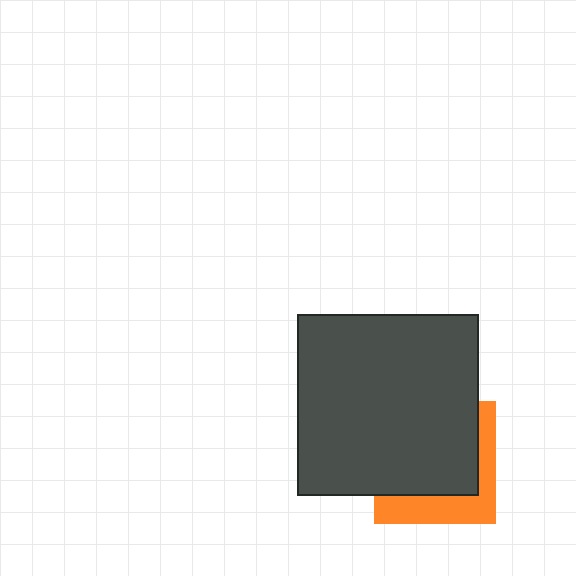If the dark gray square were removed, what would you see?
You would see the complete orange square.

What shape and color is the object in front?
The object in front is a dark gray square.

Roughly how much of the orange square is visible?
A small part of it is visible (roughly 33%).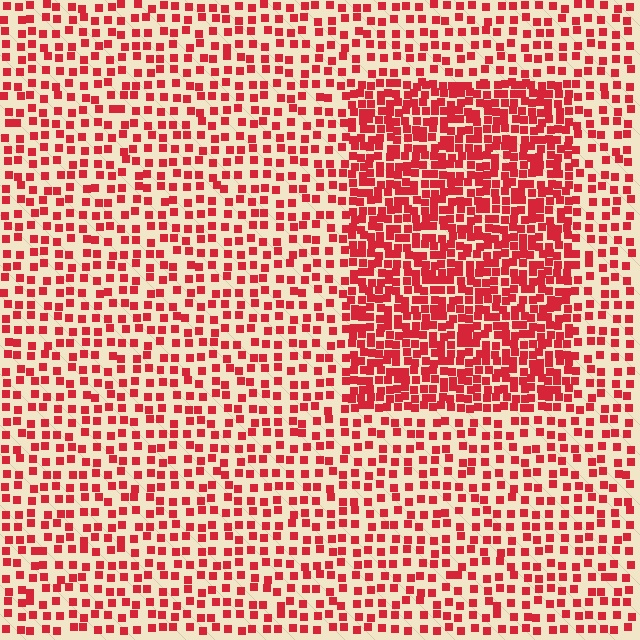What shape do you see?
I see a rectangle.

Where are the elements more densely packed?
The elements are more densely packed inside the rectangle boundary.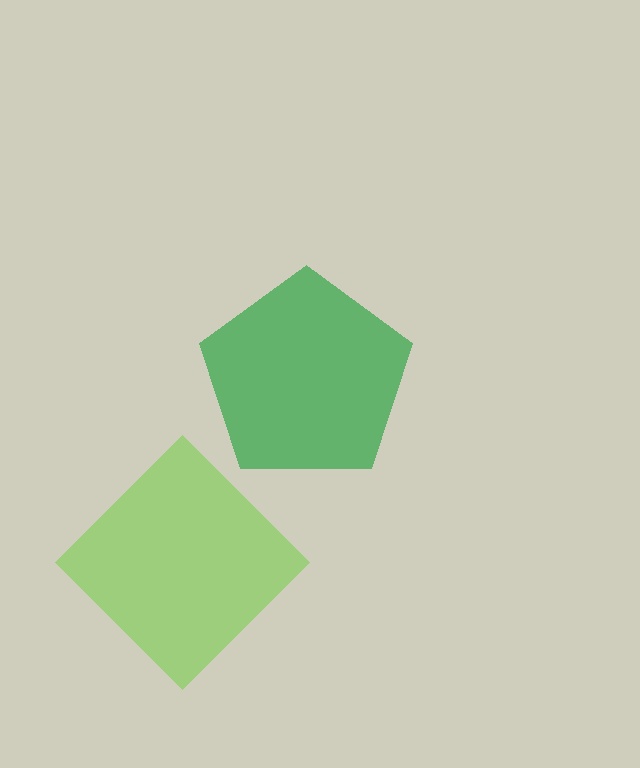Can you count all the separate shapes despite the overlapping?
Yes, there are 2 separate shapes.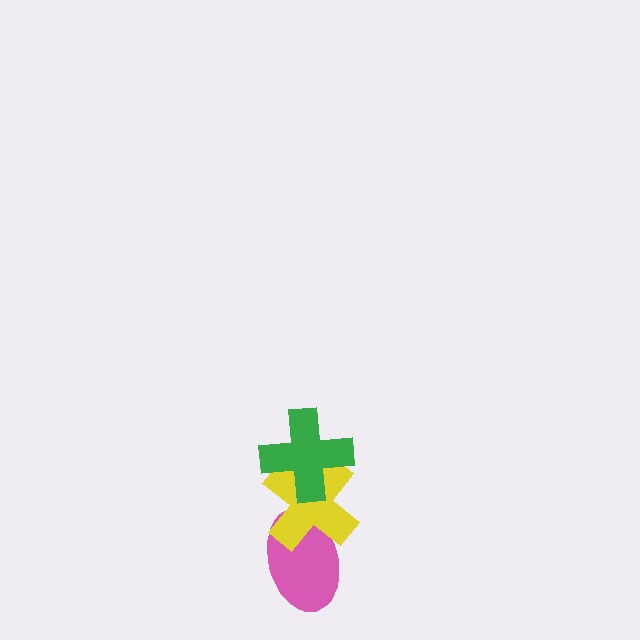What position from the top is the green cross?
The green cross is 1st from the top.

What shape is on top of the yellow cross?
The green cross is on top of the yellow cross.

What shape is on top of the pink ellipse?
The yellow cross is on top of the pink ellipse.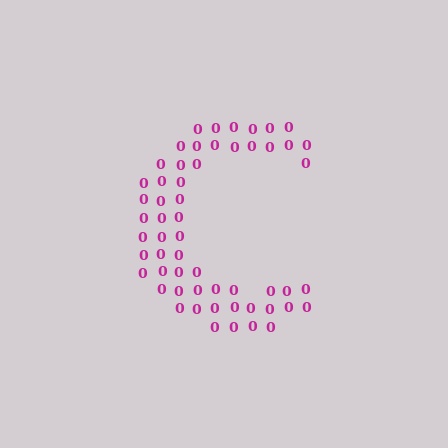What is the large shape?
The large shape is the letter C.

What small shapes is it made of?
It is made of small digit 0's.